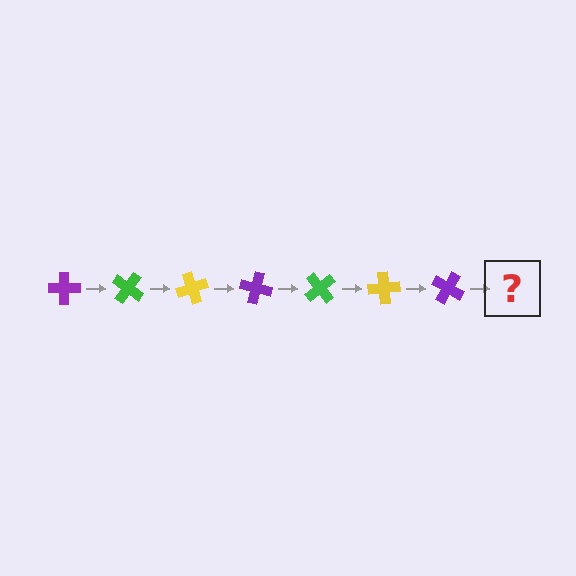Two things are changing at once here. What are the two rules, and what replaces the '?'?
The two rules are that it rotates 35 degrees each step and the color cycles through purple, green, and yellow. The '?' should be a green cross, rotated 245 degrees from the start.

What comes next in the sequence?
The next element should be a green cross, rotated 245 degrees from the start.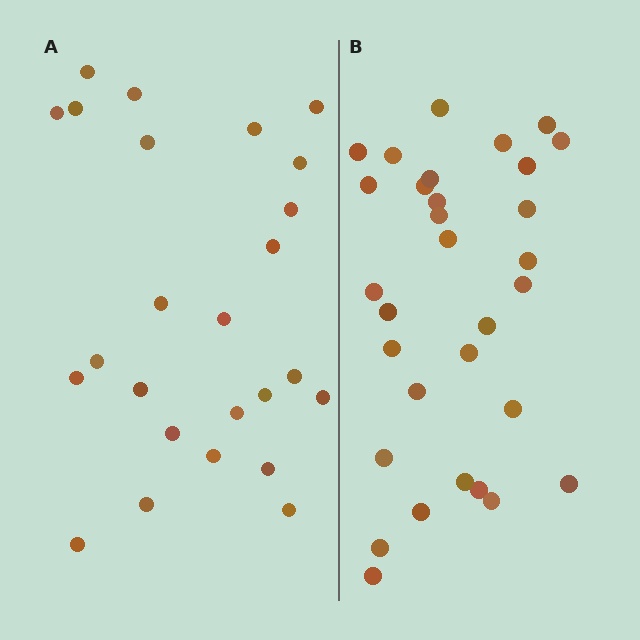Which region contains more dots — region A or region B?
Region B (the right region) has more dots.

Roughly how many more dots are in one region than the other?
Region B has about 6 more dots than region A.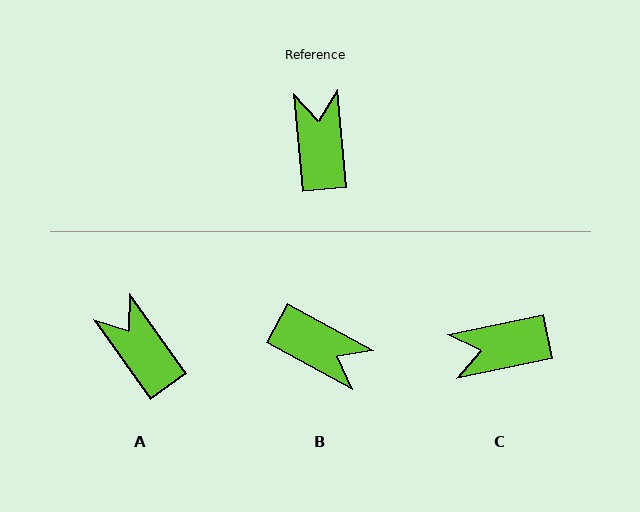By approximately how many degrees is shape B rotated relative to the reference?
Approximately 123 degrees clockwise.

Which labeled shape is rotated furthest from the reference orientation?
B, about 123 degrees away.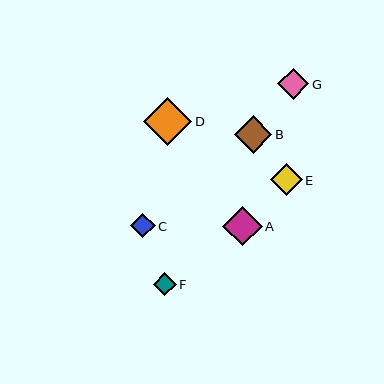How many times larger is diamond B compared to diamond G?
Diamond B is approximately 1.2 times the size of diamond G.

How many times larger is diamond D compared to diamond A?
Diamond D is approximately 1.2 times the size of diamond A.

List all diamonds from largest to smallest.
From largest to smallest: D, A, B, E, G, C, F.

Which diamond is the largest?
Diamond D is the largest with a size of approximately 48 pixels.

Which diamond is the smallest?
Diamond F is the smallest with a size of approximately 23 pixels.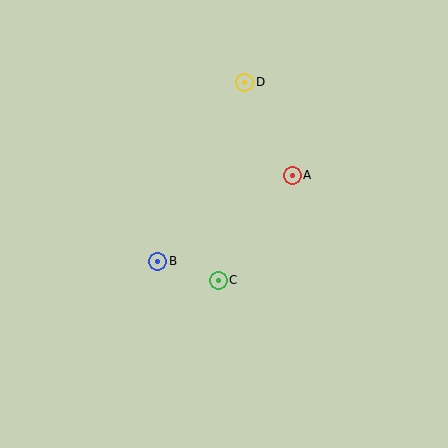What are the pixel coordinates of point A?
Point A is at (292, 175).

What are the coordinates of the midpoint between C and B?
The midpoint between C and B is at (188, 271).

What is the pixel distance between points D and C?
The distance between D and C is 200 pixels.